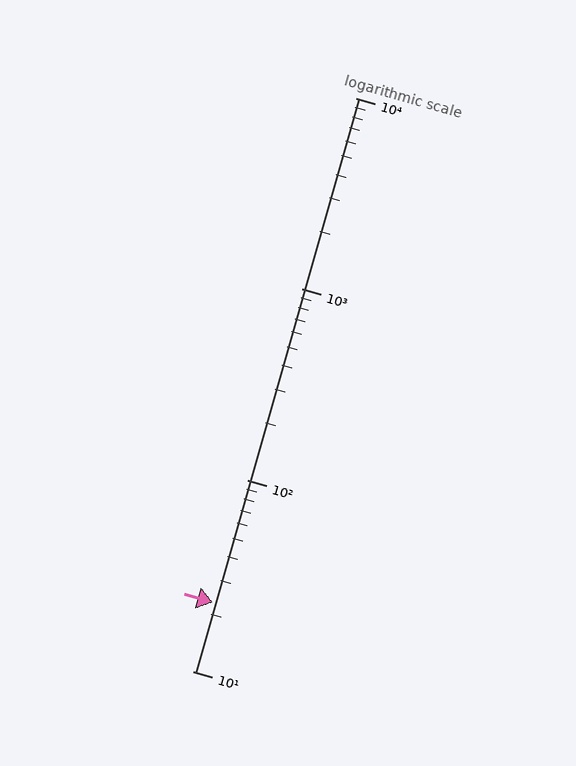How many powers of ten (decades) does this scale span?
The scale spans 3 decades, from 10 to 10000.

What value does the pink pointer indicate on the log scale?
The pointer indicates approximately 23.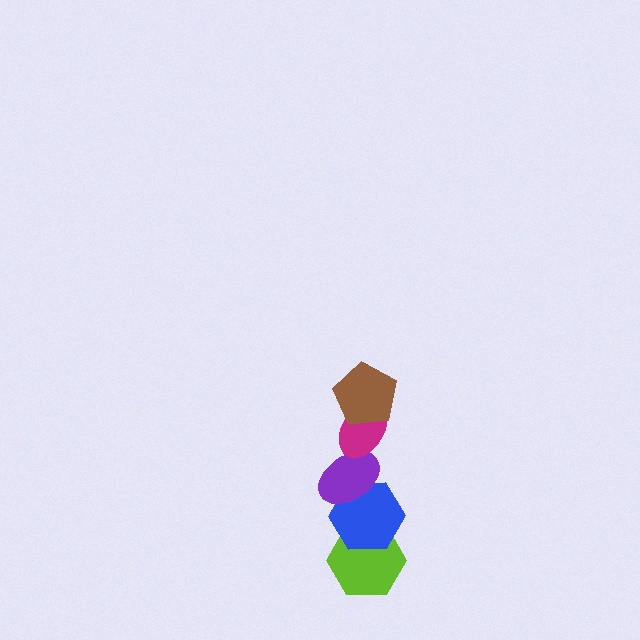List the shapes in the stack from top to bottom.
From top to bottom: the brown pentagon, the magenta ellipse, the purple ellipse, the blue hexagon, the lime hexagon.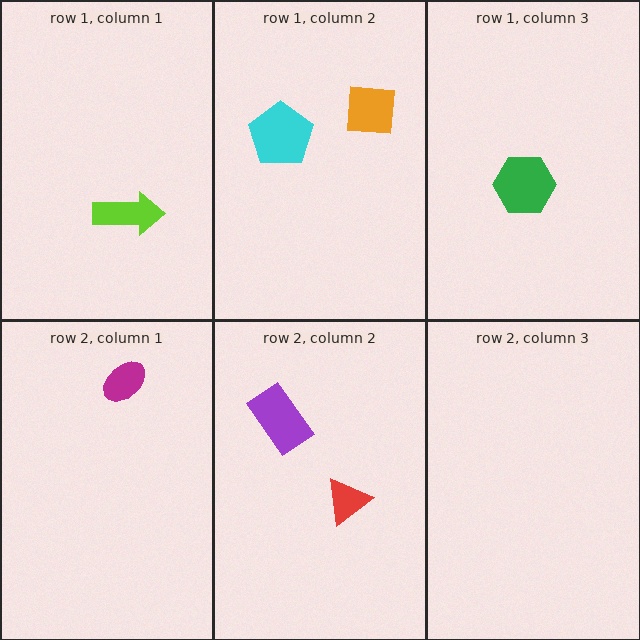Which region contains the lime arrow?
The row 1, column 1 region.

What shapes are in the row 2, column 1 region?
The magenta ellipse.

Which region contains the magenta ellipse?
The row 2, column 1 region.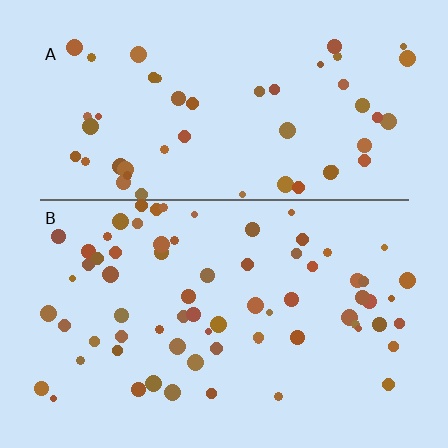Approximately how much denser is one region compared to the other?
Approximately 1.4× — region B over region A.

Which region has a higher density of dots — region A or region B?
B (the bottom).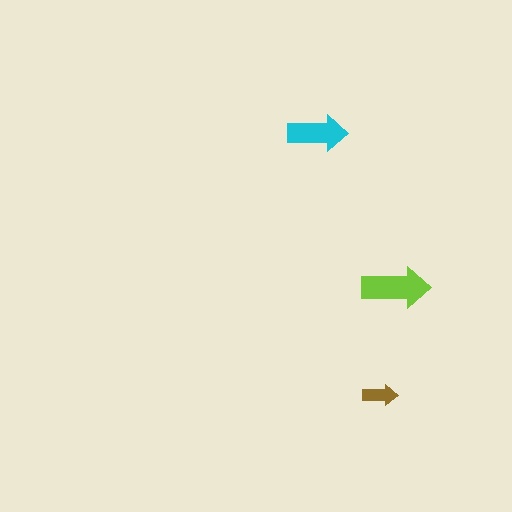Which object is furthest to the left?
The cyan arrow is leftmost.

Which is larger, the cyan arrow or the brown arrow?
The cyan one.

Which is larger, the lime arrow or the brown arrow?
The lime one.